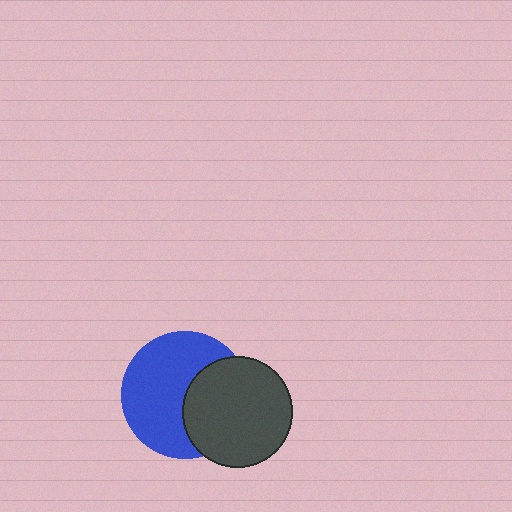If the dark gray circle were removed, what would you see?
You would see the complete blue circle.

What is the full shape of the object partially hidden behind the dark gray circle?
The partially hidden object is a blue circle.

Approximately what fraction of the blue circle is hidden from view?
Roughly 38% of the blue circle is hidden behind the dark gray circle.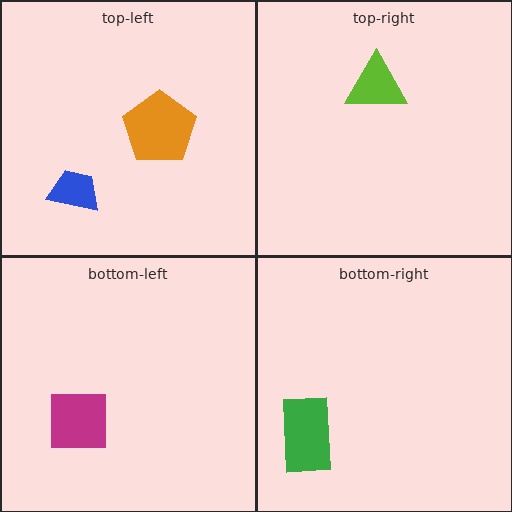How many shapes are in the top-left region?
2.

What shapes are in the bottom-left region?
The magenta square.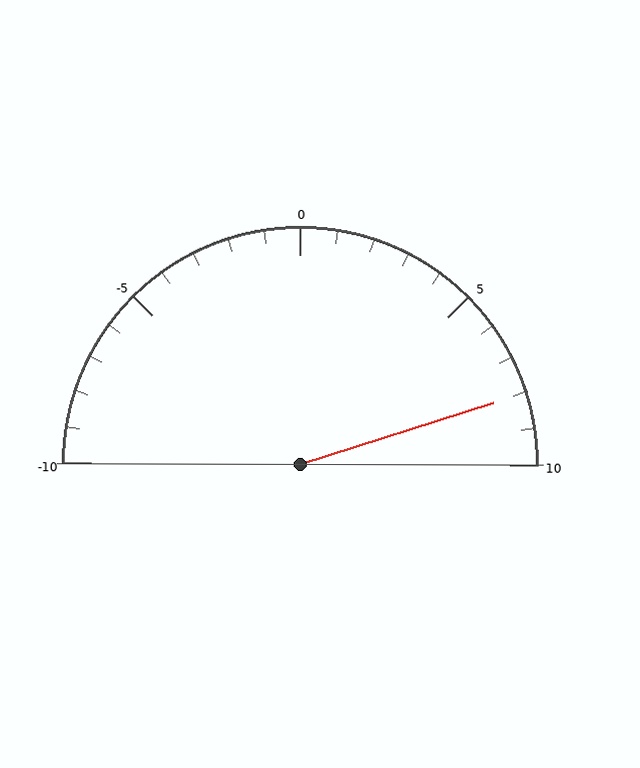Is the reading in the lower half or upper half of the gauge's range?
The reading is in the upper half of the range (-10 to 10).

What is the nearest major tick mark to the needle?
The nearest major tick mark is 10.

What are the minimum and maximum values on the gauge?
The gauge ranges from -10 to 10.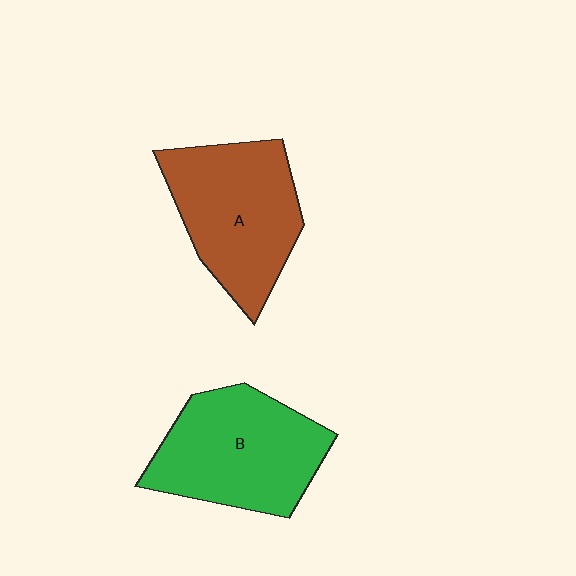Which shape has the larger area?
Shape B (green).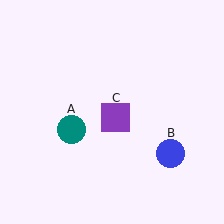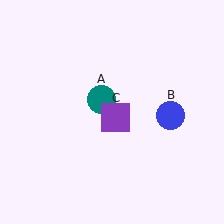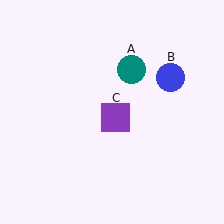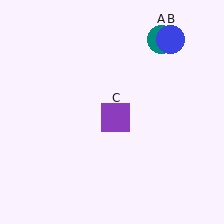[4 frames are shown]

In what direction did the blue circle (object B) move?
The blue circle (object B) moved up.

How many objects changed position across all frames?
2 objects changed position: teal circle (object A), blue circle (object B).